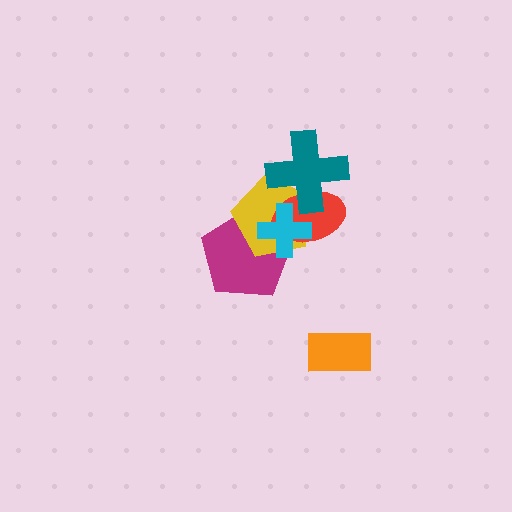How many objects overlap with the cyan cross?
3 objects overlap with the cyan cross.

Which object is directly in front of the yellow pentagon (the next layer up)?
The red ellipse is directly in front of the yellow pentagon.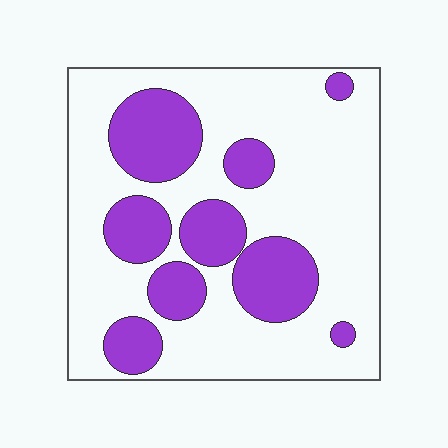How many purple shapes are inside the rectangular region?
9.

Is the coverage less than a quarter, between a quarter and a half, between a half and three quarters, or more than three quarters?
Between a quarter and a half.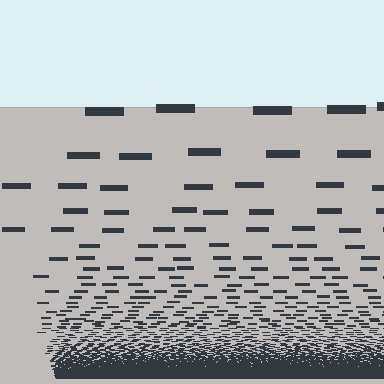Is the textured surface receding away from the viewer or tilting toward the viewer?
The surface appears to tilt toward the viewer. Texture elements get larger and sparser toward the top.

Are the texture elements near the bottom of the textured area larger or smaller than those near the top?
Smaller. The gradient is inverted — elements near the bottom are smaller and denser.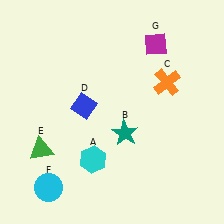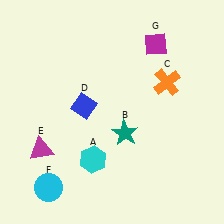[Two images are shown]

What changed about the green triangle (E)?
In Image 1, E is green. In Image 2, it changed to magenta.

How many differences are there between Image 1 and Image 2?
There is 1 difference between the two images.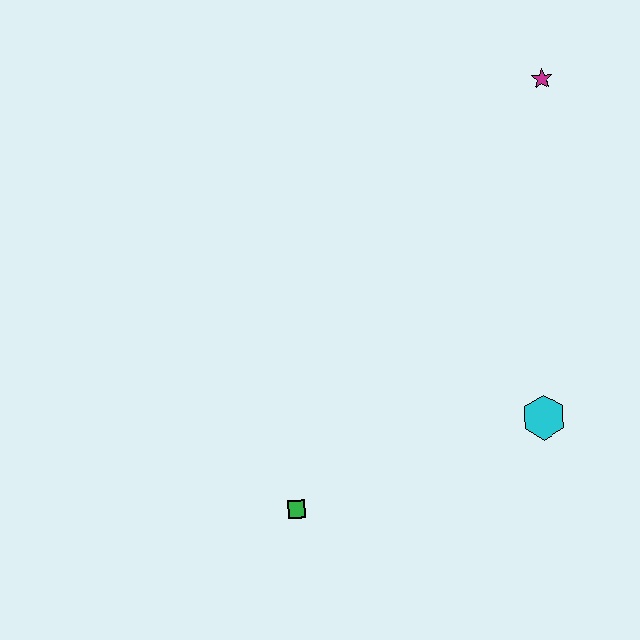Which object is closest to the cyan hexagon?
The green square is closest to the cyan hexagon.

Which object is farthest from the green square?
The magenta star is farthest from the green square.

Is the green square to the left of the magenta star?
Yes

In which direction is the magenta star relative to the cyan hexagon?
The magenta star is above the cyan hexagon.